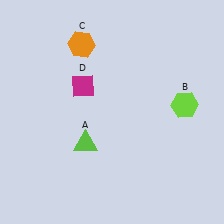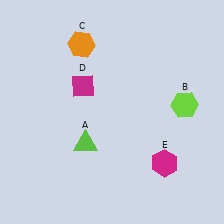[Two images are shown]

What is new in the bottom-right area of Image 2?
A magenta hexagon (E) was added in the bottom-right area of Image 2.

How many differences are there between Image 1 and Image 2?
There is 1 difference between the two images.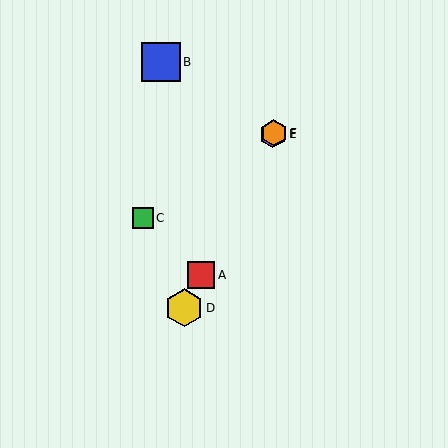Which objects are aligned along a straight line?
Objects A, D, E, F are aligned along a straight line.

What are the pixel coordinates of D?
Object D is at (184, 308).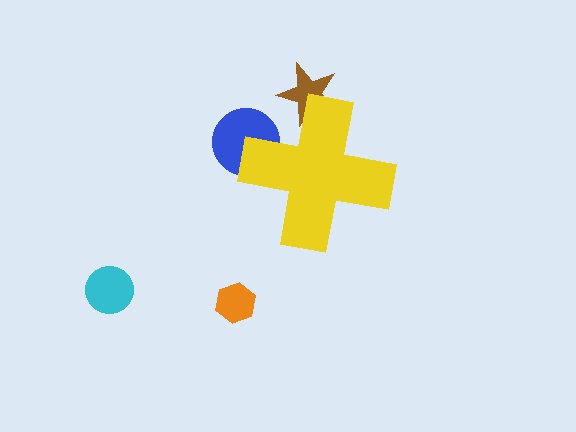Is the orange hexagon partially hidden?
No, the orange hexagon is fully visible.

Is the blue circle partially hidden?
Yes, the blue circle is partially hidden behind the yellow cross.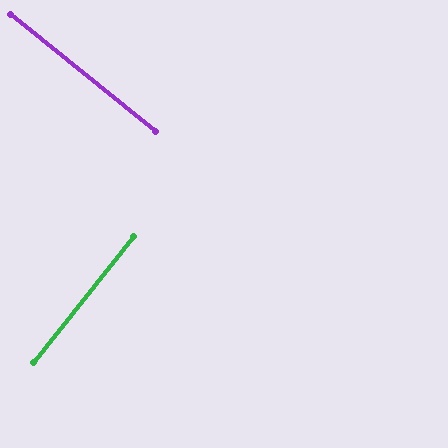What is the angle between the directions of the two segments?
Approximately 89 degrees.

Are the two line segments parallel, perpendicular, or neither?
Perpendicular — they meet at approximately 89°.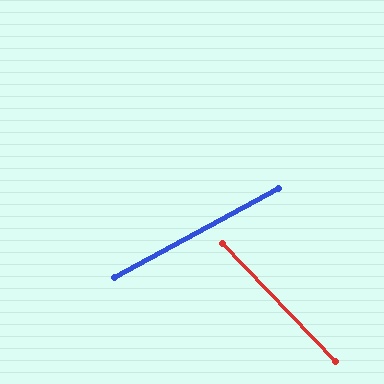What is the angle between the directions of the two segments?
Approximately 75 degrees.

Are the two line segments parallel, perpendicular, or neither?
Neither parallel nor perpendicular — they differ by about 75°.